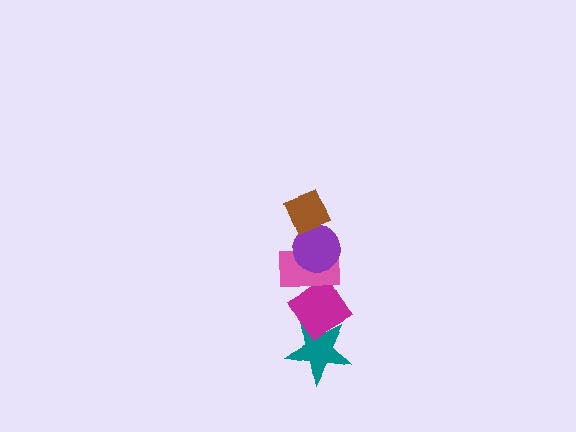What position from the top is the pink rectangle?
The pink rectangle is 3rd from the top.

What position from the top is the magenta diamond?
The magenta diamond is 4th from the top.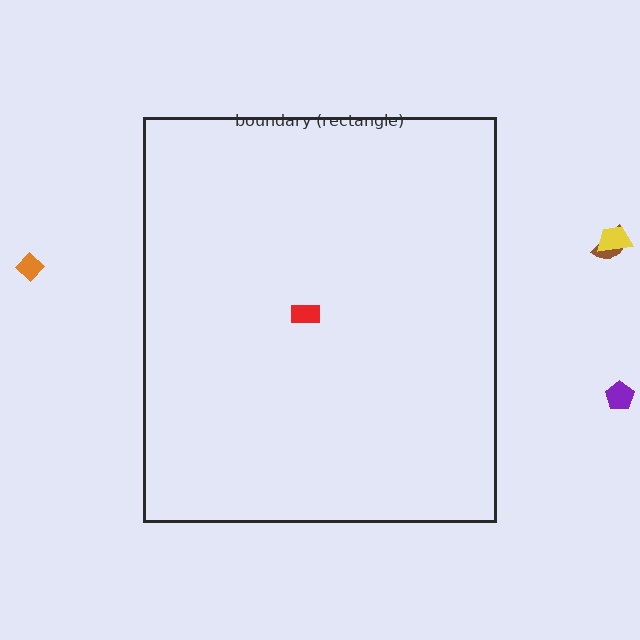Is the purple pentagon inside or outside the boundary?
Outside.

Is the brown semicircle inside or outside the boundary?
Outside.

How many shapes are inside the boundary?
1 inside, 4 outside.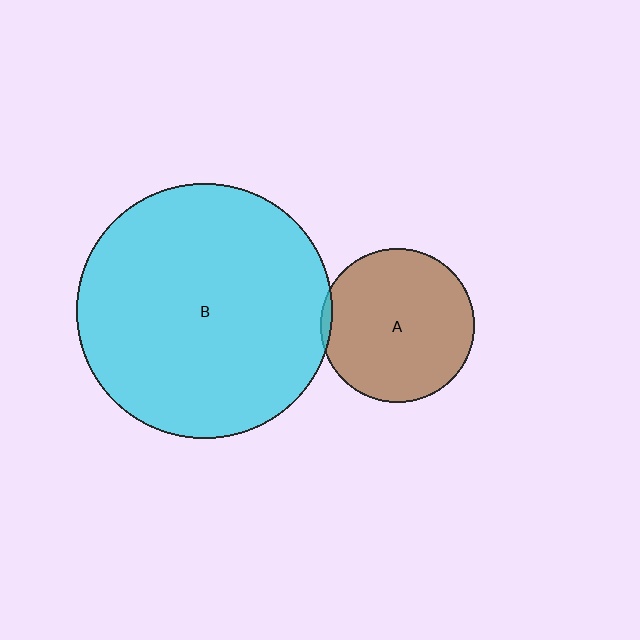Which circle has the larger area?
Circle B (cyan).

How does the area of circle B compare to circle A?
Approximately 2.7 times.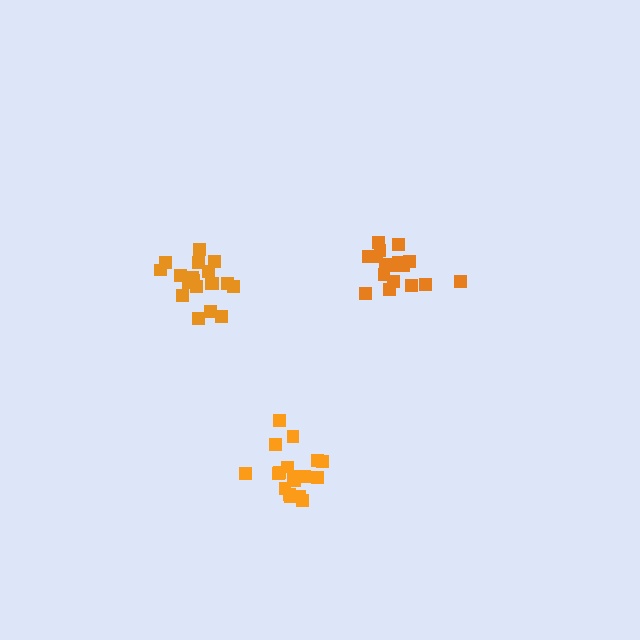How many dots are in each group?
Group 1: 17 dots, Group 2: 19 dots, Group 3: 19 dots (55 total).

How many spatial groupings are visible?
There are 3 spatial groupings.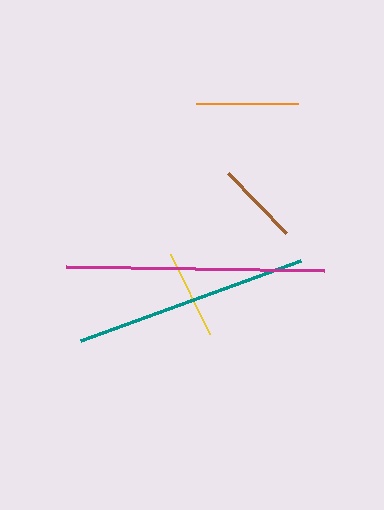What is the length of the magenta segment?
The magenta segment is approximately 258 pixels long.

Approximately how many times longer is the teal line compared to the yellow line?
The teal line is approximately 2.6 times the length of the yellow line.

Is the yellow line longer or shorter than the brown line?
The yellow line is longer than the brown line.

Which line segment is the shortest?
The brown line is the shortest at approximately 83 pixels.